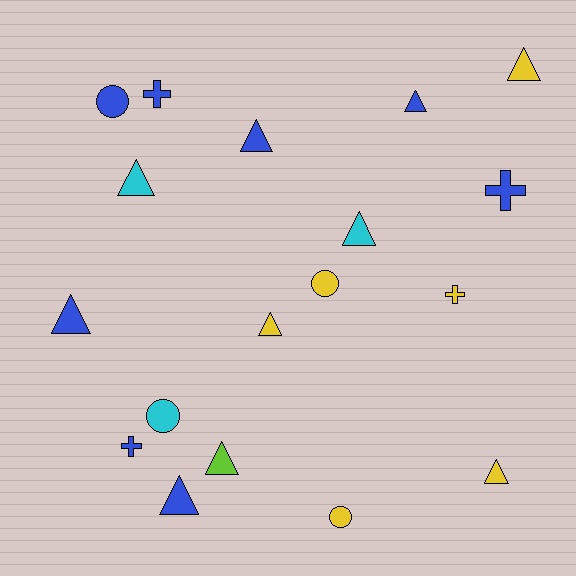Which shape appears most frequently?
Triangle, with 10 objects.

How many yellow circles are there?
There are 2 yellow circles.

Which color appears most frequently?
Blue, with 8 objects.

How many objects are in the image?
There are 18 objects.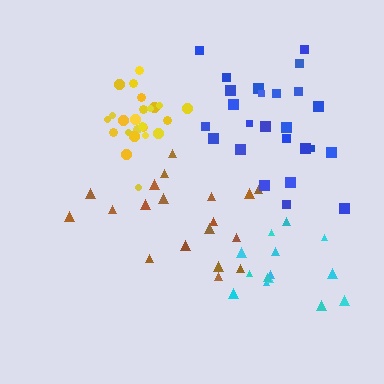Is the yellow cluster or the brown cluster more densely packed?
Yellow.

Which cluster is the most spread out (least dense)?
Brown.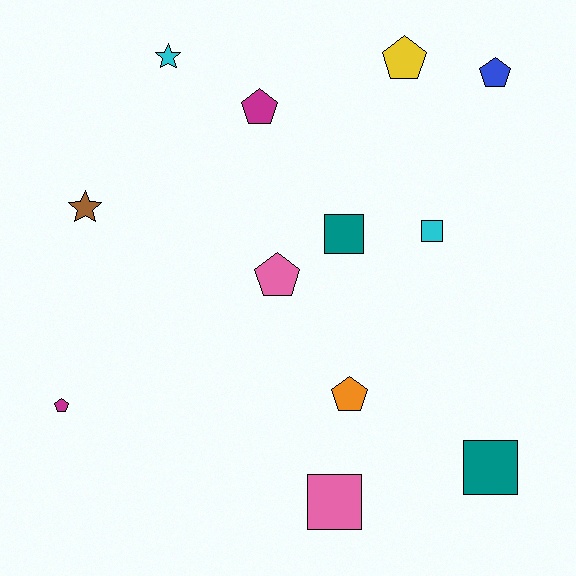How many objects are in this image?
There are 12 objects.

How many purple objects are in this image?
There are no purple objects.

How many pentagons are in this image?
There are 6 pentagons.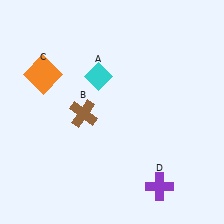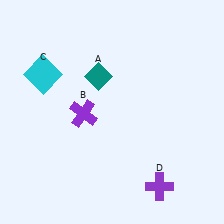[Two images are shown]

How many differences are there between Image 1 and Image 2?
There are 3 differences between the two images.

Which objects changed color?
A changed from cyan to teal. B changed from brown to purple. C changed from orange to cyan.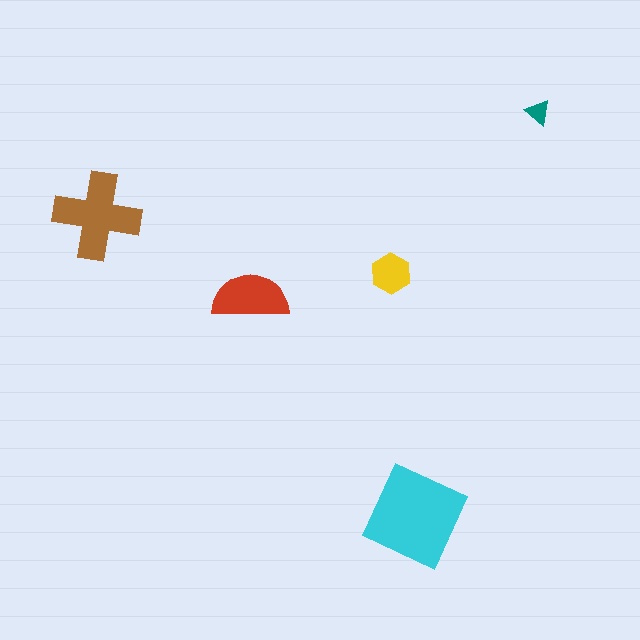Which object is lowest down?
The cyan square is bottommost.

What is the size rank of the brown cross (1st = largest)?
2nd.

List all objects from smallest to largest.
The teal triangle, the yellow hexagon, the red semicircle, the brown cross, the cyan square.